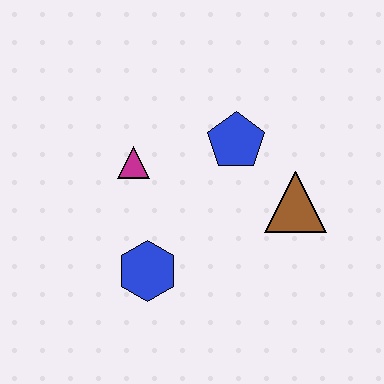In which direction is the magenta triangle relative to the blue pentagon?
The magenta triangle is to the left of the blue pentagon.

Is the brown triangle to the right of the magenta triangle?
Yes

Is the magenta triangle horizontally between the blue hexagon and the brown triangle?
No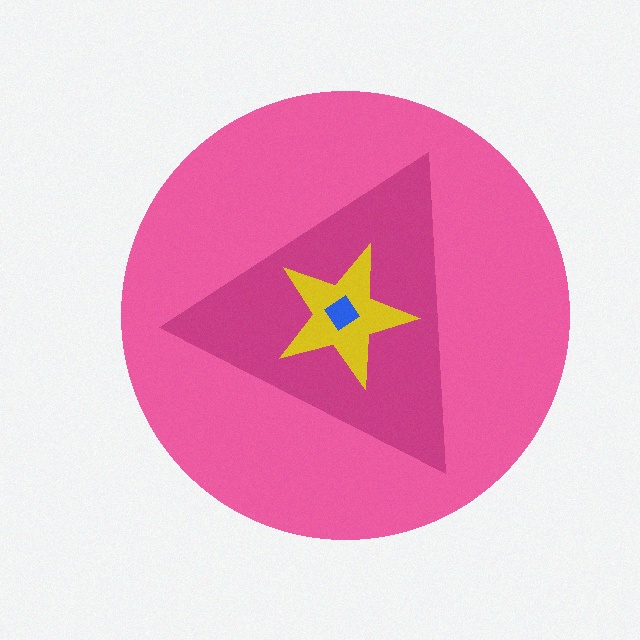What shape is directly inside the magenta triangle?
The yellow star.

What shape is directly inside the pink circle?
The magenta triangle.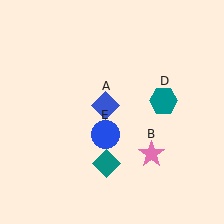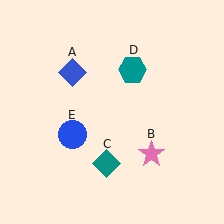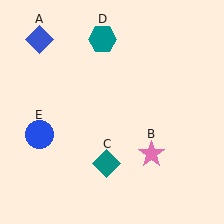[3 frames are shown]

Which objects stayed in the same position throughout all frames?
Pink star (object B) and teal diamond (object C) remained stationary.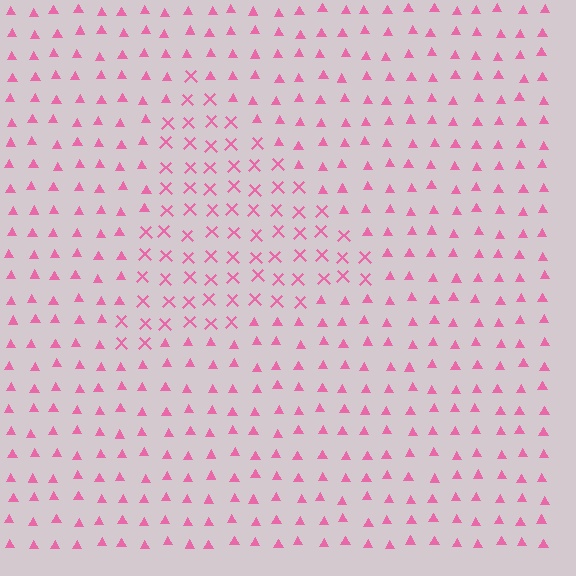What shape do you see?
I see a triangle.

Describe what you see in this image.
The image is filled with small pink elements arranged in a uniform grid. A triangle-shaped region contains X marks, while the surrounding area contains triangles. The boundary is defined purely by the change in element shape.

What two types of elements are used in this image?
The image uses X marks inside the triangle region and triangles outside it.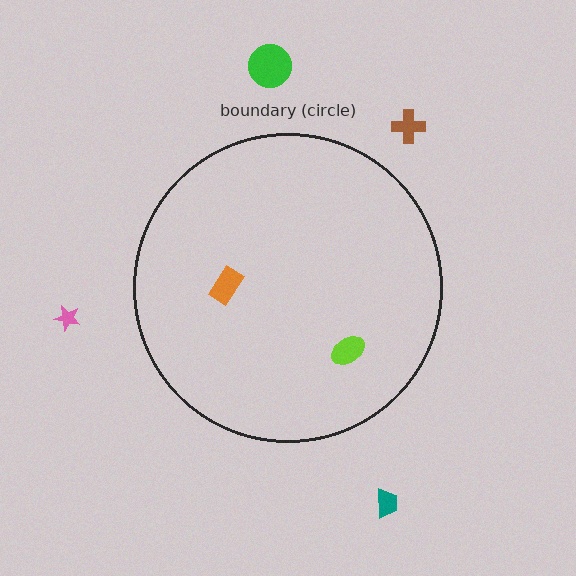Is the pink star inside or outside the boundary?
Outside.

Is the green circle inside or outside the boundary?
Outside.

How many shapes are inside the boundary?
2 inside, 4 outside.